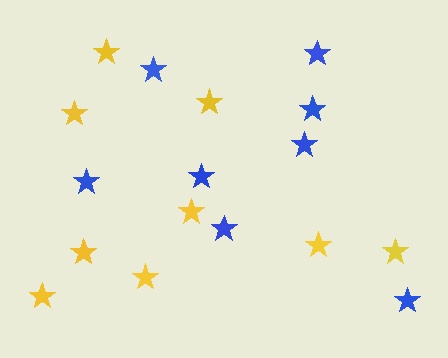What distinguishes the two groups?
There are 2 groups: one group of blue stars (8) and one group of yellow stars (9).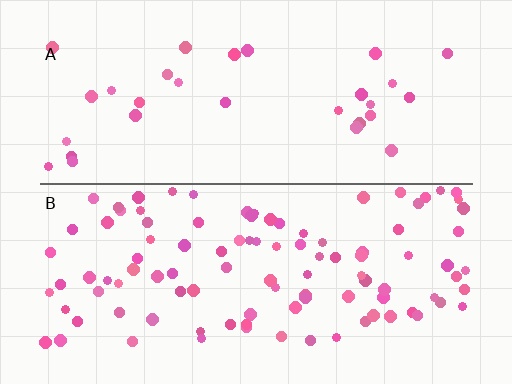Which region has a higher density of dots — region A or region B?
B (the bottom).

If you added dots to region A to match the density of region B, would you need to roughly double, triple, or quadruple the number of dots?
Approximately triple.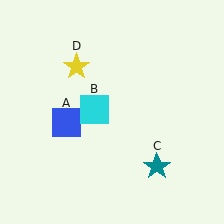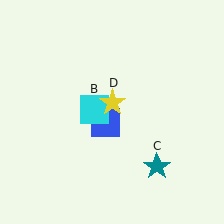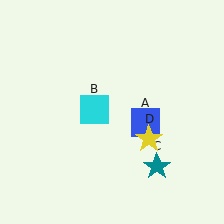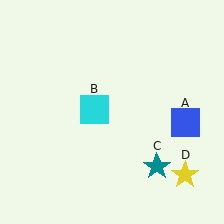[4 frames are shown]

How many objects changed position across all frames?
2 objects changed position: blue square (object A), yellow star (object D).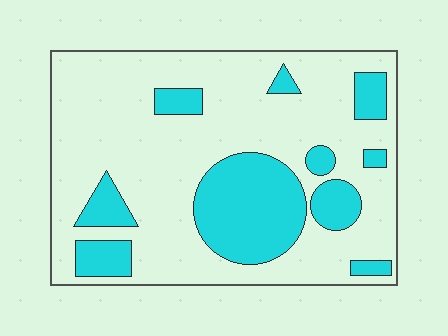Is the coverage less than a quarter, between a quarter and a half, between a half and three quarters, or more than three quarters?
Between a quarter and a half.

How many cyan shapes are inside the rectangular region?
10.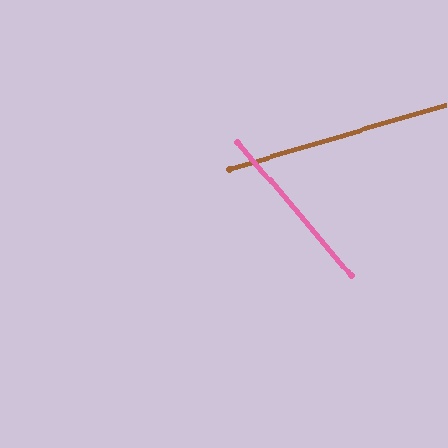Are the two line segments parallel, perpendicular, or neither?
Neither parallel nor perpendicular — they differ by about 66°.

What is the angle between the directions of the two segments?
Approximately 66 degrees.